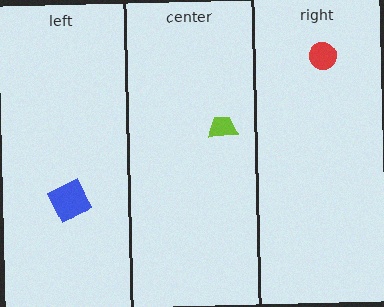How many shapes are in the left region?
1.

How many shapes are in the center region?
1.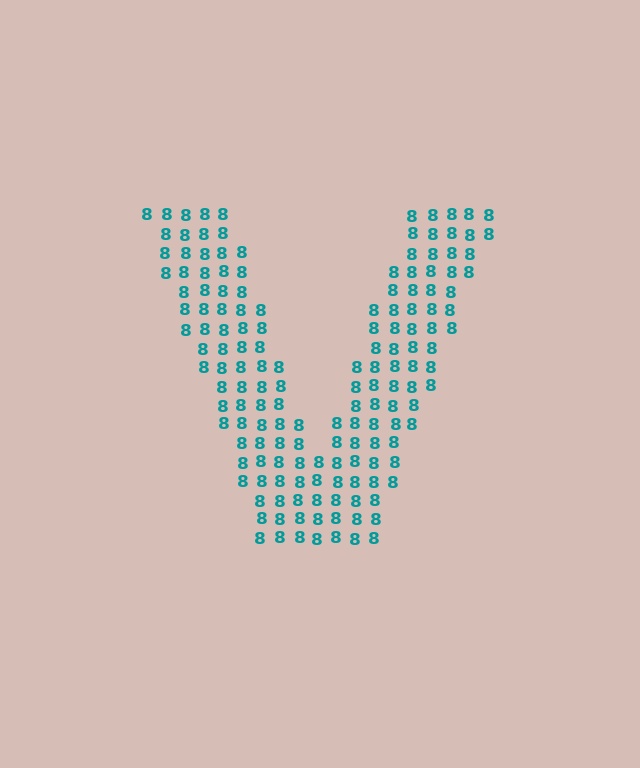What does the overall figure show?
The overall figure shows the letter V.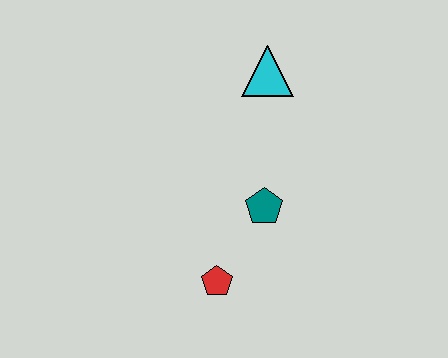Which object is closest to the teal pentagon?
The red pentagon is closest to the teal pentagon.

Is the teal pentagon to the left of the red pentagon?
No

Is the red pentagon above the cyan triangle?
No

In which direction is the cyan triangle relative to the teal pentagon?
The cyan triangle is above the teal pentagon.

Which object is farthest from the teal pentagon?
The cyan triangle is farthest from the teal pentagon.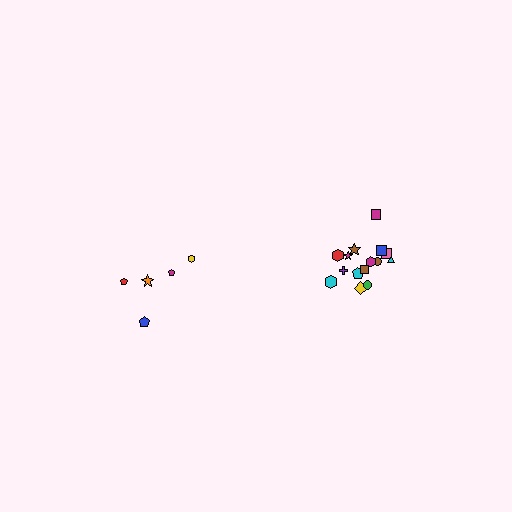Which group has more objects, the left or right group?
The right group.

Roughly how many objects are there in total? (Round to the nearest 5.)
Roughly 20 objects in total.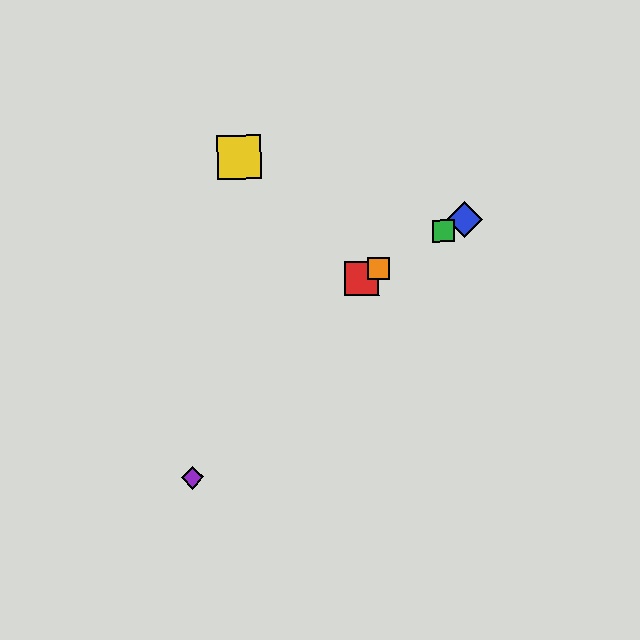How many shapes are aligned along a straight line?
4 shapes (the red square, the blue diamond, the green square, the orange square) are aligned along a straight line.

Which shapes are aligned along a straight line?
The red square, the blue diamond, the green square, the orange square are aligned along a straight line.